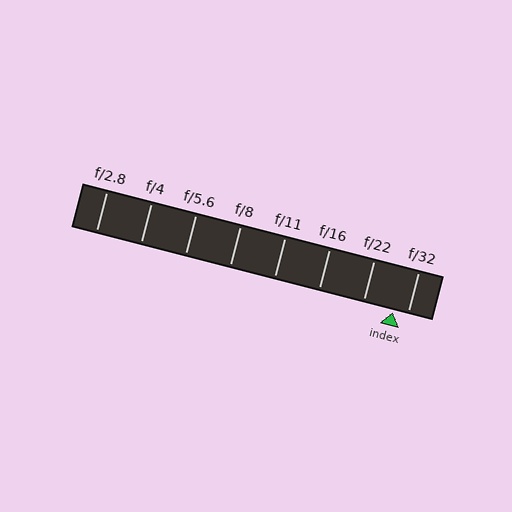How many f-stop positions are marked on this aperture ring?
There are 8 f-stop positions marked.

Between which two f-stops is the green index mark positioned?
The index mark is between f/22 and f/32.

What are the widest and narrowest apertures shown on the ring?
The widest aperture shown is f/2.8 and the narrowest is f/32.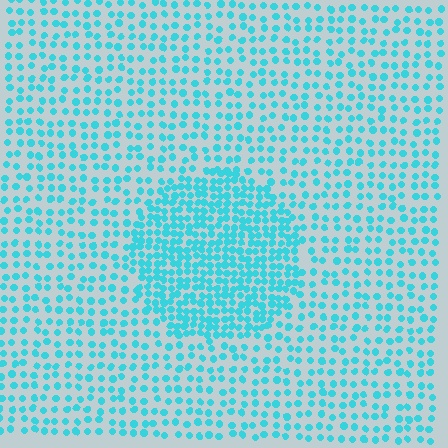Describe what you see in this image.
The image contains small cyan elements arranged at two different densities. A circle-shaped region is visible where the elements are more densely packed than the surrounding area.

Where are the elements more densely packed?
The elements are more densely packed inside the circle boundary.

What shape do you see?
I see a circle.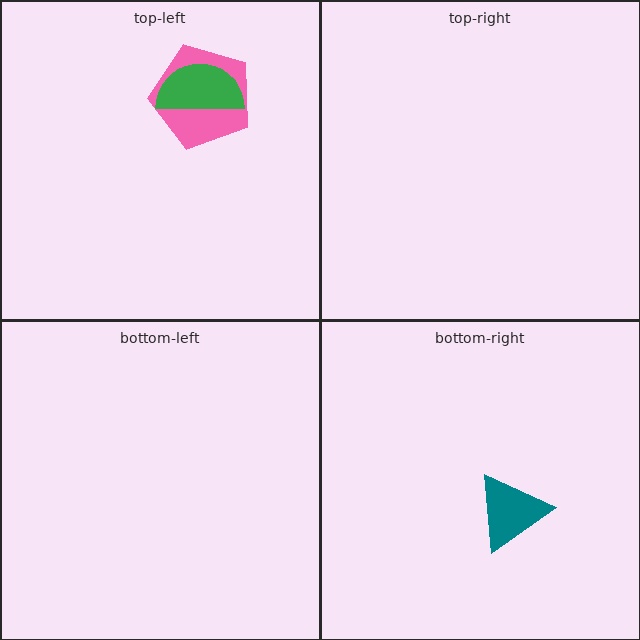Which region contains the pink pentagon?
The top-left region.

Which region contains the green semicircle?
The top-left region.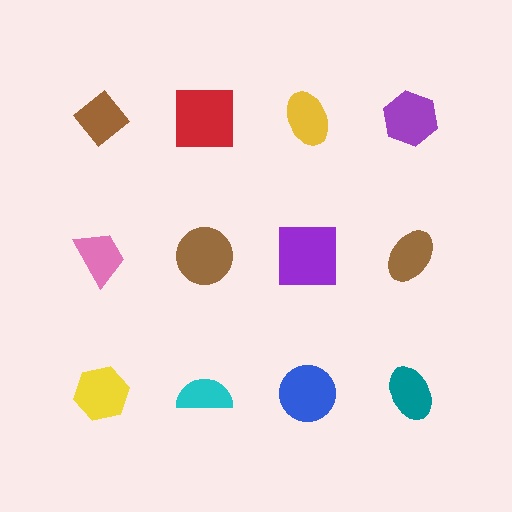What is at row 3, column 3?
A blue circle.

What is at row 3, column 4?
A teal ellipse.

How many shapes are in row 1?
4 shapes.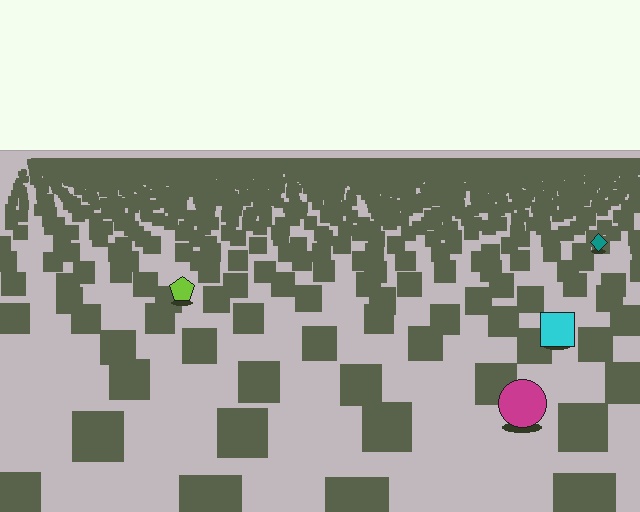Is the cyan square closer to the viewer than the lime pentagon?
Yes. The cyan square is closer — you can tell from the texture gradient: the ground texture is coarser near it.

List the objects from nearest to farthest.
From nearest to farthest: the magenta circle, the cyan square, the lime pentagon, the teal diamond.